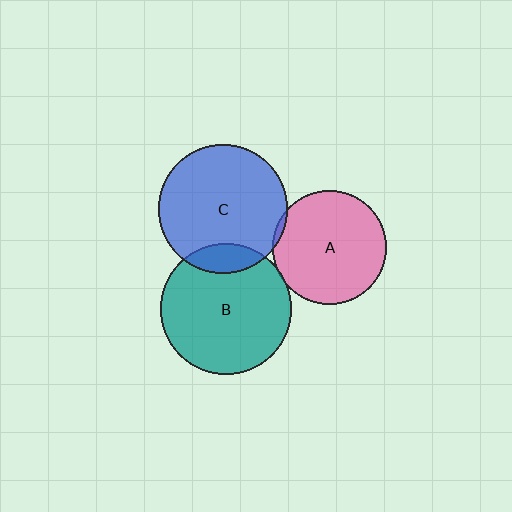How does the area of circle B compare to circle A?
Approximately 1.3 times.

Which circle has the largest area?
Circle B (teal).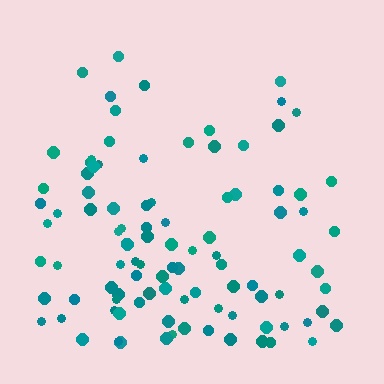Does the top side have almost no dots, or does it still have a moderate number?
Still a moderate number, just noticeably fewer than the bottom.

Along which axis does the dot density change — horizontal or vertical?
Vertical.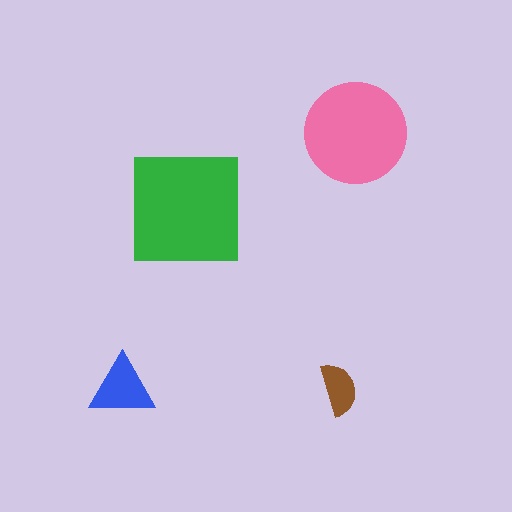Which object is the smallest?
The brown semicircle.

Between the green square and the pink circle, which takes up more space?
The green square.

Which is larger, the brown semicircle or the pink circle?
The pink circle.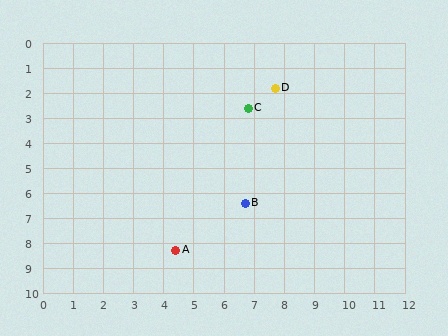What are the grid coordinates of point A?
Point A is at approximately (4.4, 8.3).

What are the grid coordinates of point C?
Point C is at approximately (6.8, 2.6).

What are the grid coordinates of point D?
Point D is at approximately (7.7, 1.8).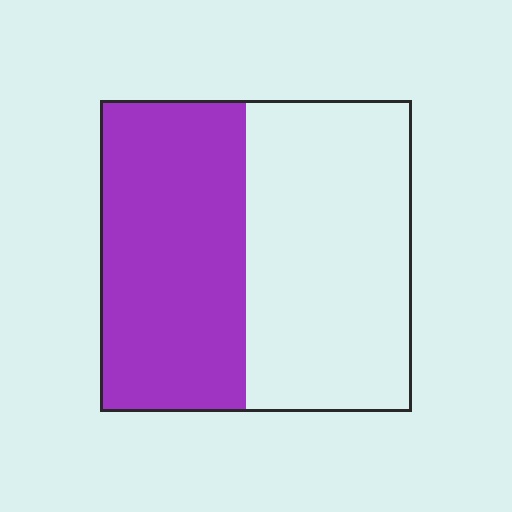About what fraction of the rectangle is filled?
About one half (1/2).